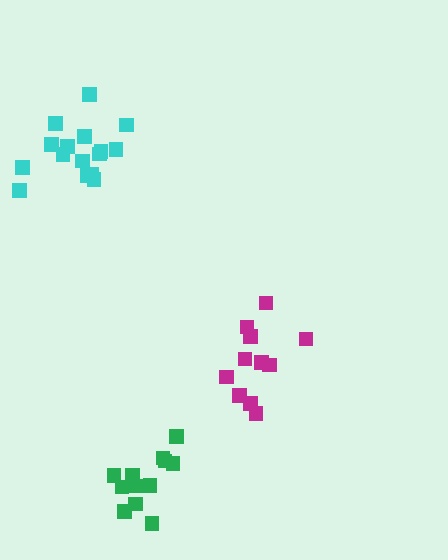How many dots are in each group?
Group 1: 11 dots, Group 2: 12 dots, Group 3: 16 dots (39 total).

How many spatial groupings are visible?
There are 3 spatial groupings.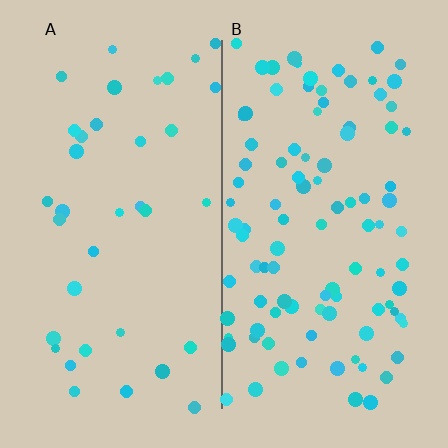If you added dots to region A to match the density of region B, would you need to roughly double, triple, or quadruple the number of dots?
Approximately triple.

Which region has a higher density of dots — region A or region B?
B (the right).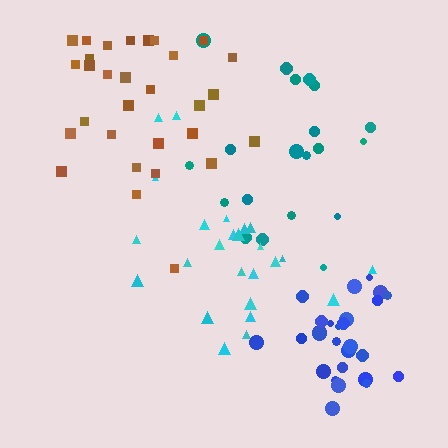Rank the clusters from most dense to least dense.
blue, brown, teal, cyan.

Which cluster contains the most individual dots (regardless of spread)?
Brown (30).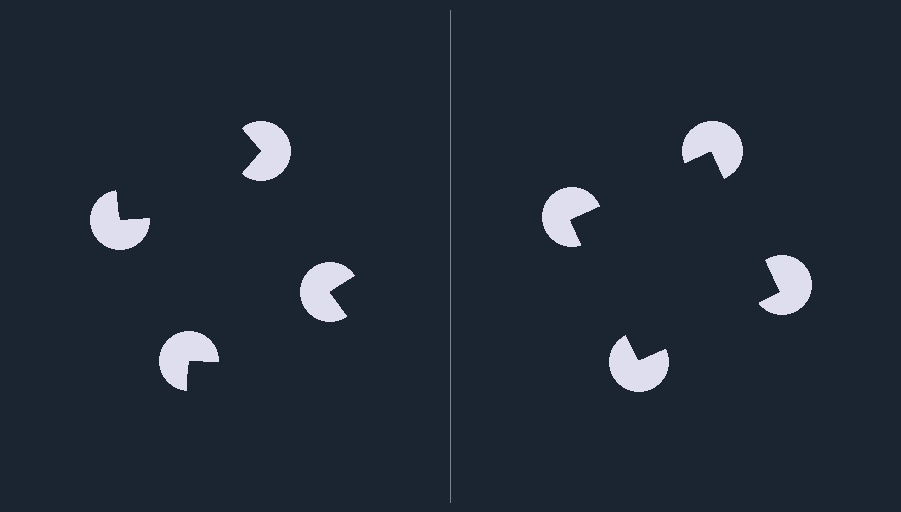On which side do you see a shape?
An illusory square appears on the right side. On the left side the wedge cuts are rotated, so no coherent shape forms.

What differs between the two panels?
The pac-man discs are positioned identically on both sides; only the wedge orientations differ. On the right they align to a square; on the left they are misaligned.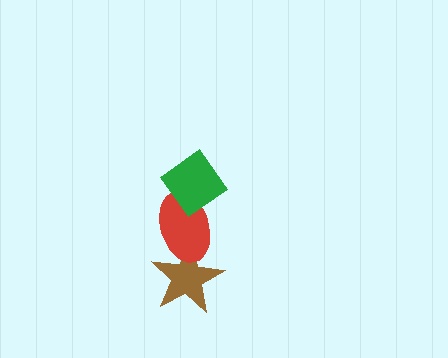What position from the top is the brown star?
The brown star is 3rd from the top.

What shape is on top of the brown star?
The red ellipse is on top of the brown star.